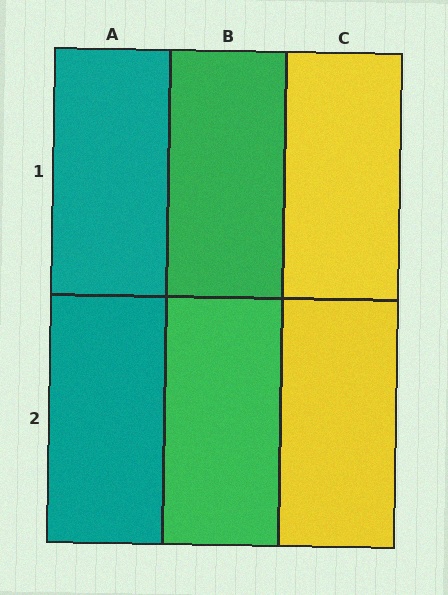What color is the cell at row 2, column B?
Green.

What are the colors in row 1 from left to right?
Teal, green, yellow.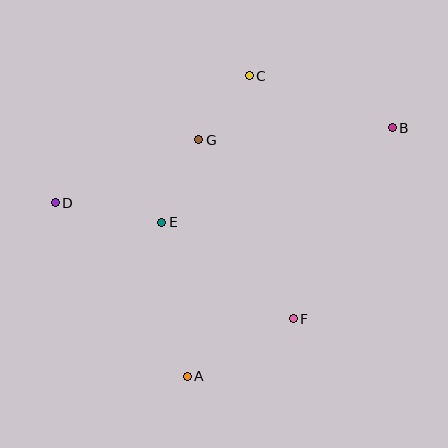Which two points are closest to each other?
Points C and G are closest to each other.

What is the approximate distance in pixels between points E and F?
The distance between E and F is approximately 163 pixels.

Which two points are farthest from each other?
Points B and D are farthest from each other.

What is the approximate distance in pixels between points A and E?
The distance between A and E is approximately 156 pixels.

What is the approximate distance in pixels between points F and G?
The distance between F and G is approximately 203 pixels.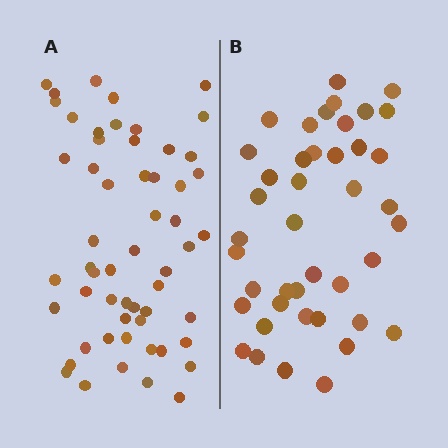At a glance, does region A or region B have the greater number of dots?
Region A (the left region) has more dots.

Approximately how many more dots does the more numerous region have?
Region A has approximately 15 more dots than region B.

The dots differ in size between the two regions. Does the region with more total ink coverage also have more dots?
No. Region B has more total ink coverage because its dots are larger, but region A actually contains more individual dots. Total area can be misleading — the number of items is what matters here.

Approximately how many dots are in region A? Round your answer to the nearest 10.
About 60 dots. (The exact count is 56, which rounds to 60.)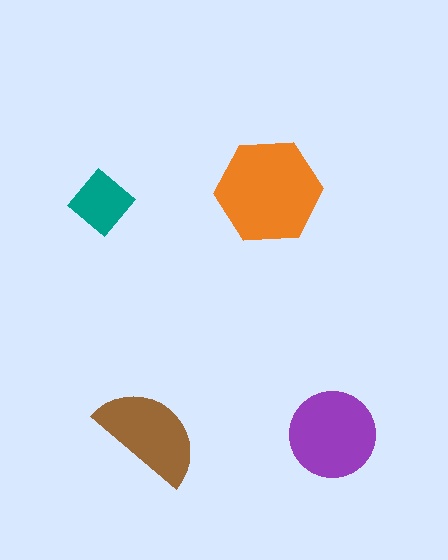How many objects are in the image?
There are 4 objects in the image.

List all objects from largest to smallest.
The orange hexagon, the purple circle, the brown semicircle, the teal diamond.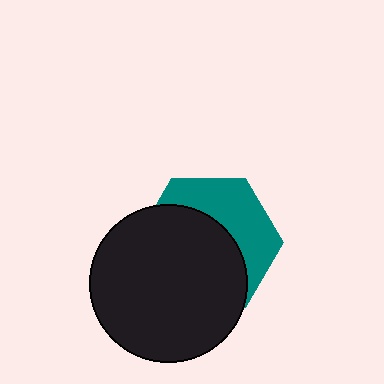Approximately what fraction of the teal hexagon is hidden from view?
Roughly 60% of the teal hexagon is hidden behind the black circle.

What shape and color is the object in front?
The object in front is a black circle.